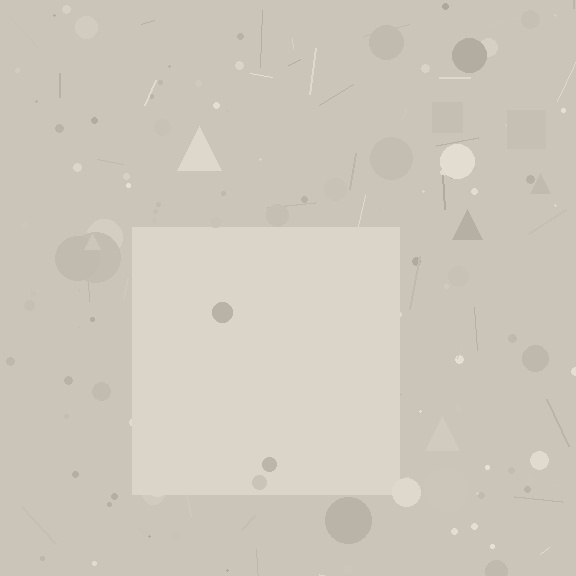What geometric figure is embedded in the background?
A square is embedded in the background.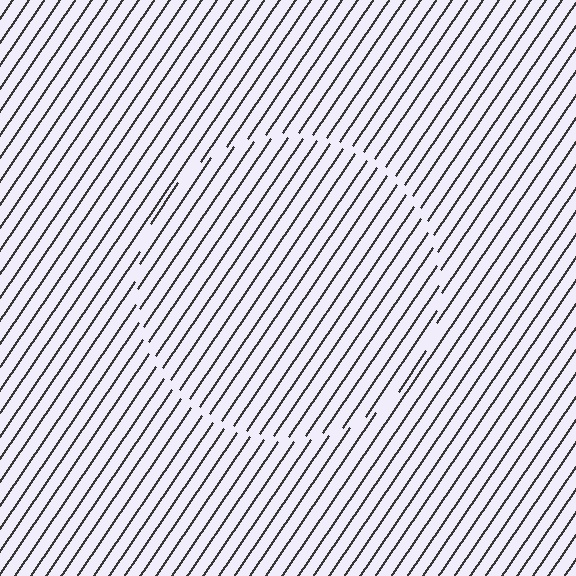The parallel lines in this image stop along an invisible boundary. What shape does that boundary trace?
An illusory circle. The interior of the shape contains the same grating, shifted by half a period — the contour is defined by the phase discontinuity where line-ends from the inner and outer gratings abut.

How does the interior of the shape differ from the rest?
The interior of the shape contains the same grating, shifted by half a period — the contour is defined by the phase discontinuity where line-ends from the inner and outer gratings abut.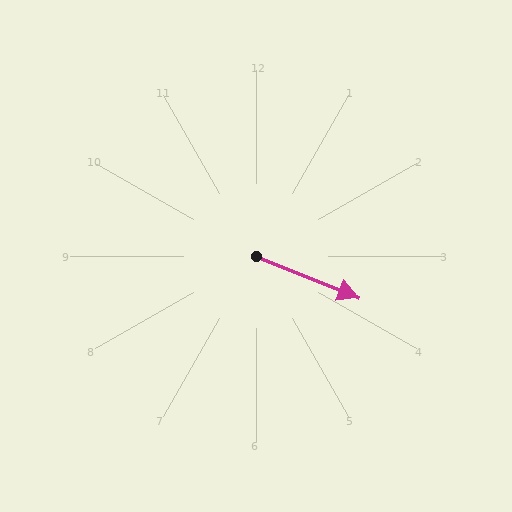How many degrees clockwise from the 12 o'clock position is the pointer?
Approximately 112 degrees.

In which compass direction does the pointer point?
East.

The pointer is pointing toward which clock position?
Roughly 4 o'clock.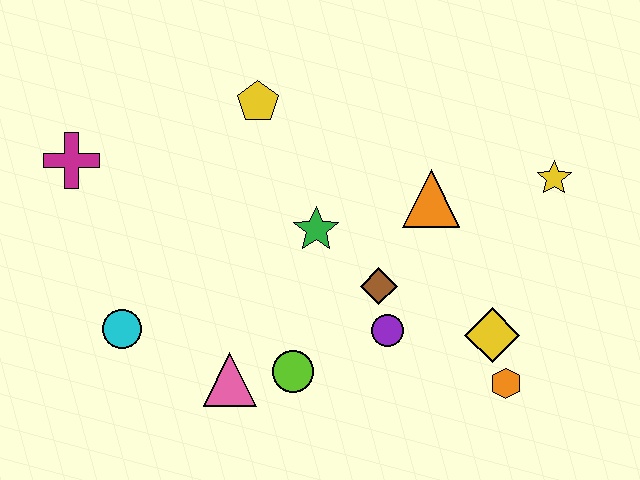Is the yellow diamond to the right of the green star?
Yes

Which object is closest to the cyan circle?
The pink triangle is closest to the cyan circle.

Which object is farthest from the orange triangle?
The magenta cross is farthest from the orange triangle.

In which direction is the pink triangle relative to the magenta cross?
The pink triangle is below the magenta cross.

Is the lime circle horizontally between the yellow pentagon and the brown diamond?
Yes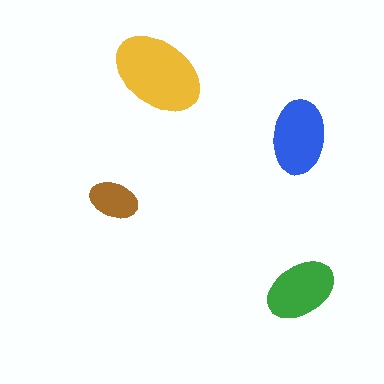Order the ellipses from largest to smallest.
the yellow one, the blue one, the green one, the brown one.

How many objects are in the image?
There are 4 objects in the image.